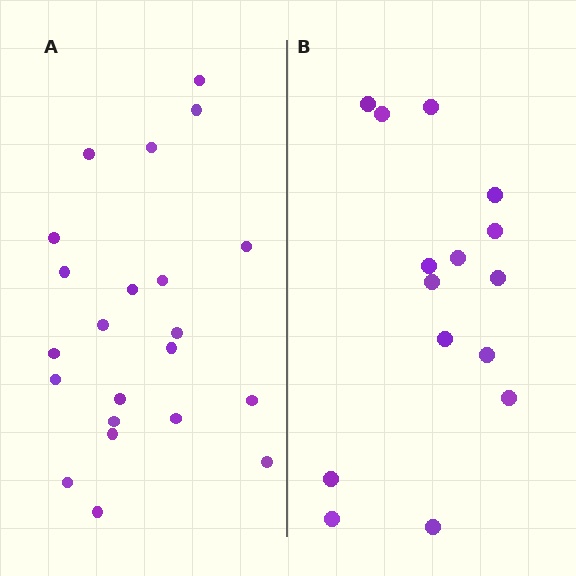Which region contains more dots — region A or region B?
Region A (the left region) has more dots.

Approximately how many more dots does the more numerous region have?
Region A has roughly 8 or so more dots than region B.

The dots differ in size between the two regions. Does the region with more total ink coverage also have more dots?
No. Region B has more total ink coverage because its dots are larger, but region A actually contains more individual dots. Total area can be misleading — the number of items is what matters here.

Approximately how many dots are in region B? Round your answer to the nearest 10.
About 20 dots. (The exact count is 15, which rounds to 20.)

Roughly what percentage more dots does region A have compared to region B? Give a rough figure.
About 45% more.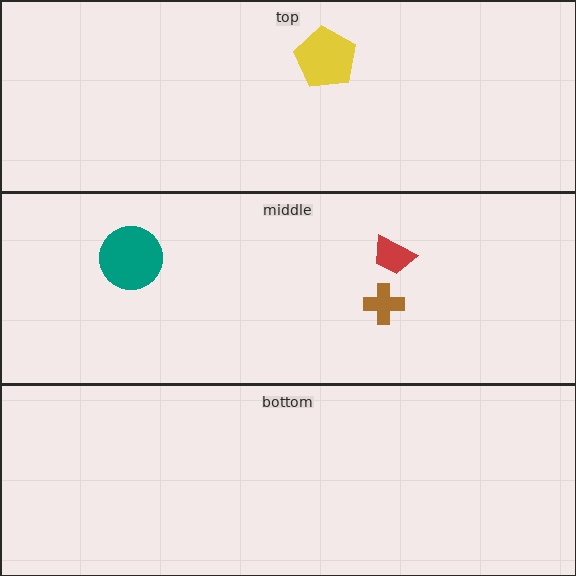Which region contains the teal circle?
The middle region.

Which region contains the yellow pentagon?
The top region.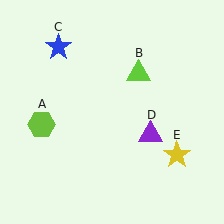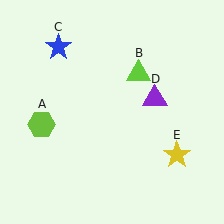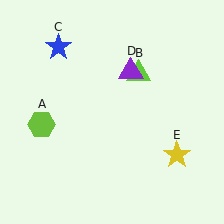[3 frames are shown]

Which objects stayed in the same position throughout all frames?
Lime hexagon (object A) and lime triangle (object B) and blue star (object C) and yellow star (object E) remained stationary.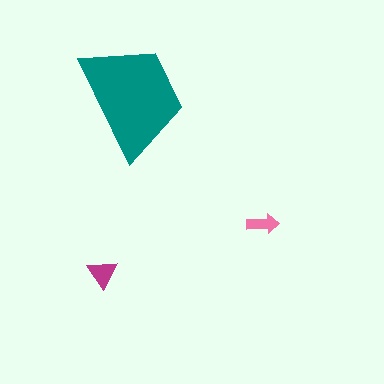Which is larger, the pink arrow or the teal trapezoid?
The teal trapezoid.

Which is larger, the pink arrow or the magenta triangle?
The magenta triangle.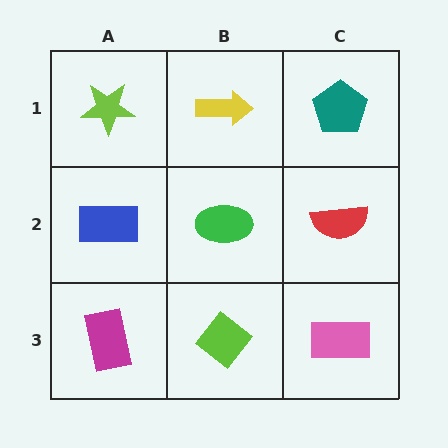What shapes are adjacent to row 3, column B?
A green ellipse (row 2, column B), a magenta rectangle (row 3, column A), a pink rectangle (row 3, column C).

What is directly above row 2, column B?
A yellow arrow.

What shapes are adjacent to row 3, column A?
A blue rectangle (row 2, column A), a lime diamond (row 3, column B).